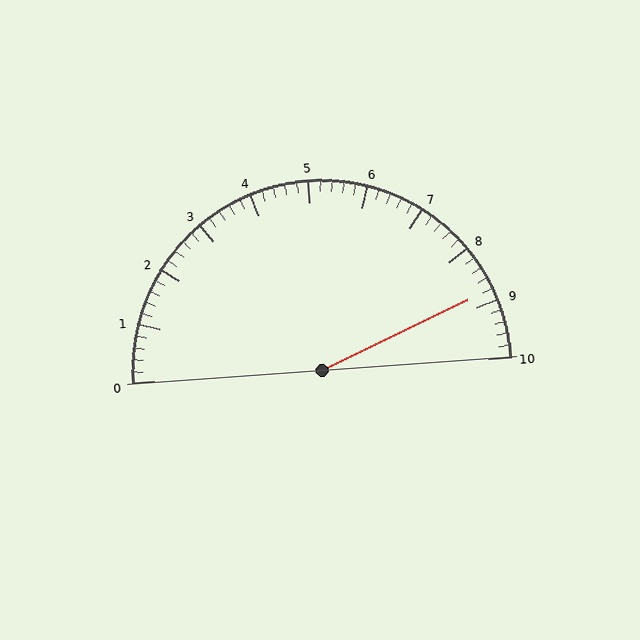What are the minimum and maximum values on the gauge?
The gauge ranges from 0 to 10.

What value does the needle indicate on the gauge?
The needle indicates approximately 8.8.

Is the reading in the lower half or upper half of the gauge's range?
The reading is in the upper half of the range (0 to 10).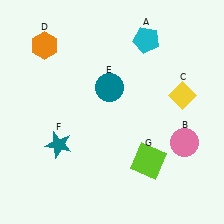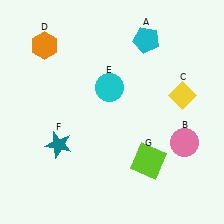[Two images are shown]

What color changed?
The circle (E) changed from teal in Image 1 to cyan in Image 2.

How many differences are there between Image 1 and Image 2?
There is 1 difference between the two images.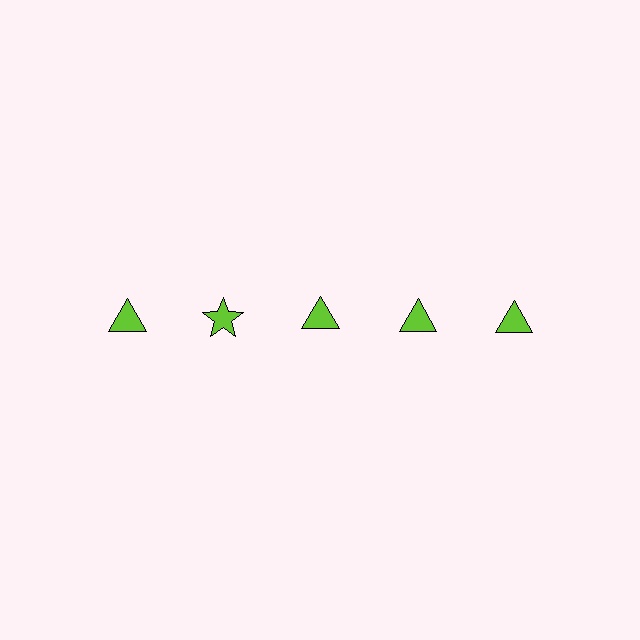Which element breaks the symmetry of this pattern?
The lime star in the top row, second from left column breaks the symmetry. All other shapes are lime triangles.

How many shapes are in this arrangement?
There are 5 shapes arranged in a grid pattern.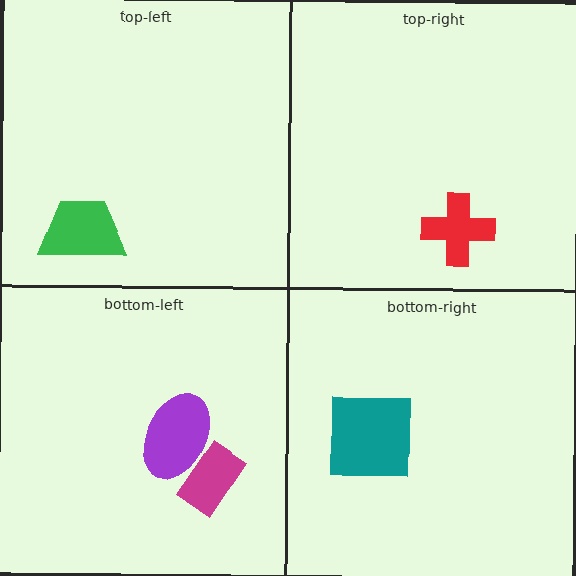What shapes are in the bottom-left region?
The purple ellipse, the magenta rectangle.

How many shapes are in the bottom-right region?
1.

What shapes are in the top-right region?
The red cross.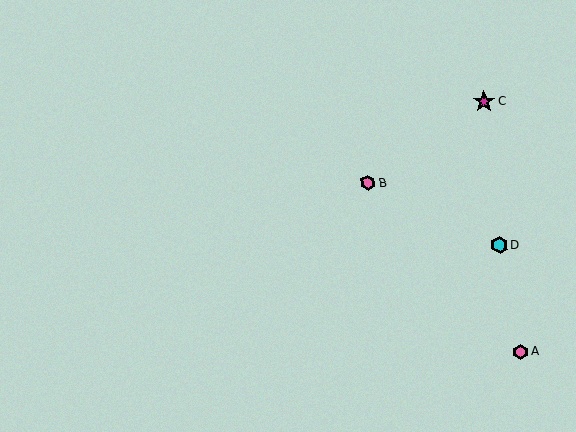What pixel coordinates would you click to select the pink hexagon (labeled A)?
Click at (521, 352) to select the pink hexagon A.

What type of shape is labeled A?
Shape A is a pink hexagon.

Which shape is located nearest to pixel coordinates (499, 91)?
The magenta star (labeled C) at (484, 102) is nearest to that location.